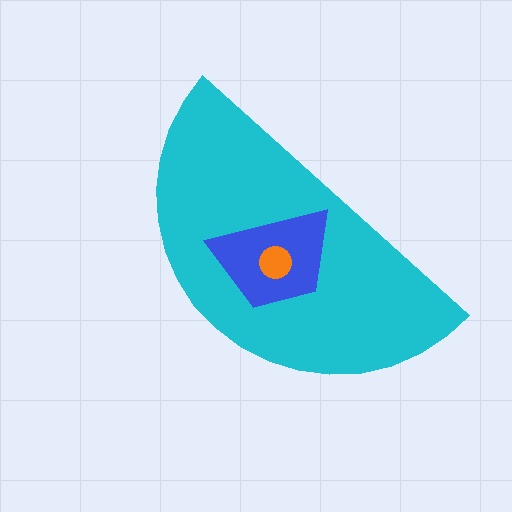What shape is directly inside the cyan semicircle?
The blue trapezoid.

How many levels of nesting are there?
3.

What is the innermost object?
The orange circle.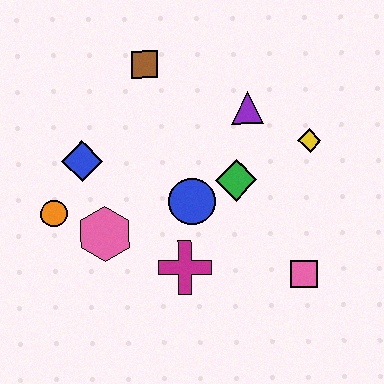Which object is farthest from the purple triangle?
The orange circle is farthest from the purple triangle.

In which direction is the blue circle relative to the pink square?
The blue circle is to the left of the pink square.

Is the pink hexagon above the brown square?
No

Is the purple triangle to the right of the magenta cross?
Yes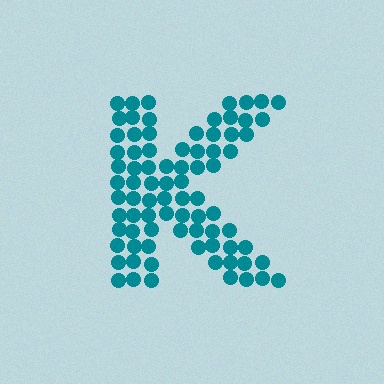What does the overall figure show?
The overall figure shows the letter K.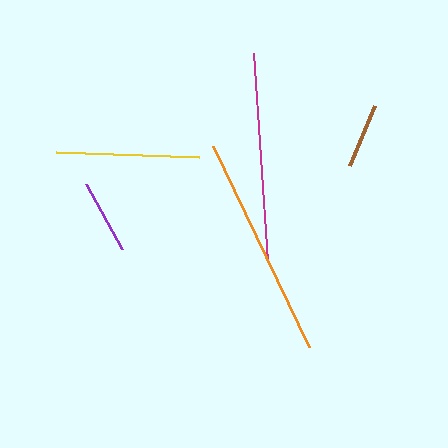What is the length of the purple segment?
The purple segment is approximately 75 pixels long.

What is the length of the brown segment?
The brown segment is approximately 66 pixels long.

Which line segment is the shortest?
The brown line is the shortest at approximately 66 pixels.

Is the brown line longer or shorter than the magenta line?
The magenta line is longer than the brown line.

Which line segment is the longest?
The orange line is the longest at approximately 222 pixels.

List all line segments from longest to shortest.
From longest to shortest: orange, magenta, yellow, purple, brown.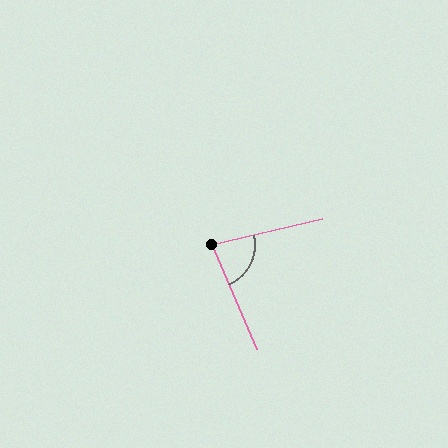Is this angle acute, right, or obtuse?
It is acute.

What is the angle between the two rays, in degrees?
Approximately 80 degrees.